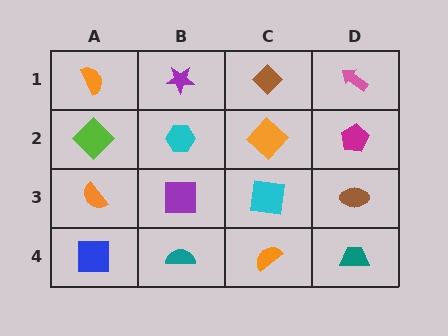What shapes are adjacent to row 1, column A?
A lime diamond (row 2, column A), a purple star (row 1, column B).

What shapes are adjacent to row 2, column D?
A pink arrow (row 1, column D), a brown ellipse (row 3, column D), an orange diamond (row 2, column C).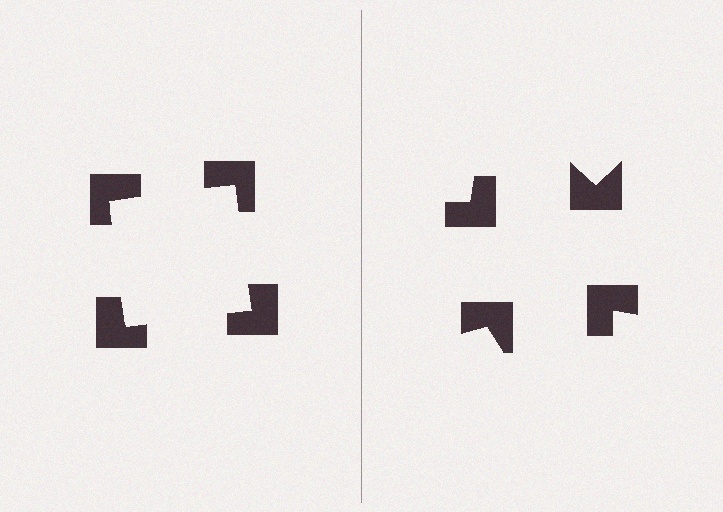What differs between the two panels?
The notched squares are positioned identically on both sides; only the wedge orientations differ. On the left they align to a square; on the right they are misaligned.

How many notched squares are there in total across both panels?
8 — 4 on each side.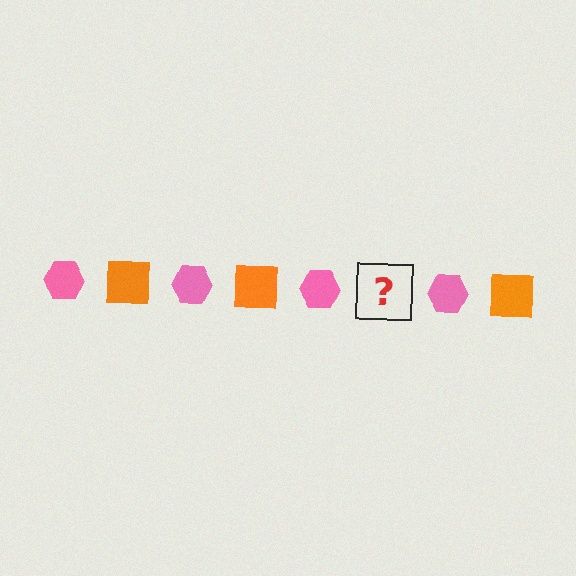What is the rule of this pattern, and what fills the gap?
The rule is that the pattern alternates between pink hexagon and orange square. The gap should be filled with an orange square.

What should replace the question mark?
The question mark should be replaced with an orange square.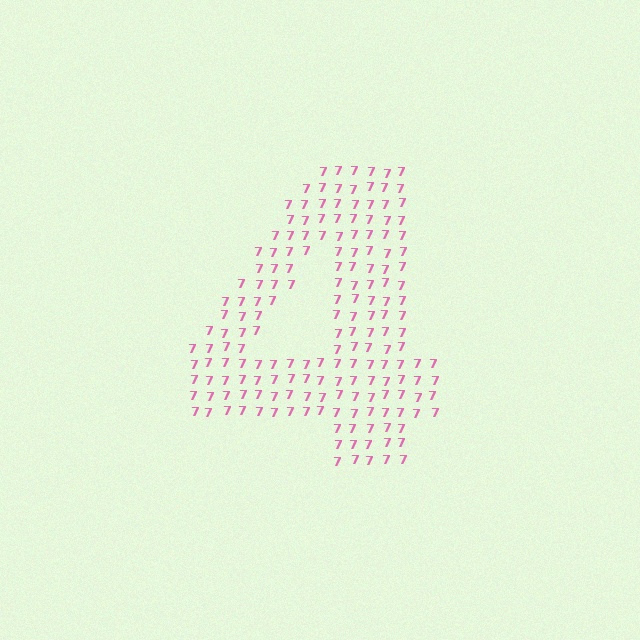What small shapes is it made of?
It is made of small digit 7's.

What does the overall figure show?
The overall figure shows the digit 4.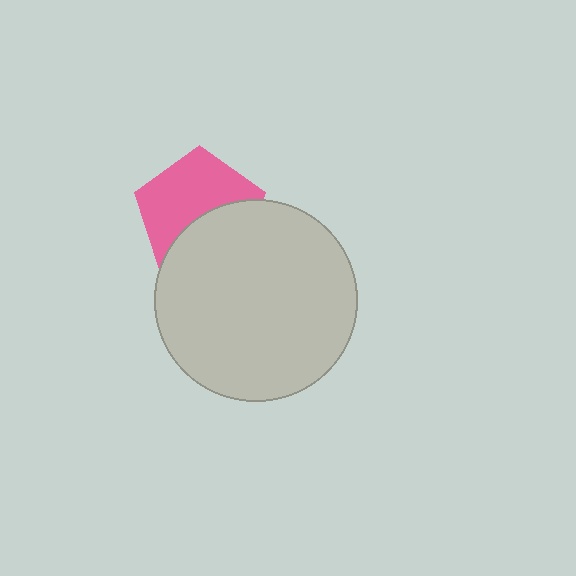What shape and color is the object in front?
The object in front is a light gray circle.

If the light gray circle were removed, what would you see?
You would see the complete pink pentagon.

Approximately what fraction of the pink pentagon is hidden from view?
Roughly 42% of the pink pentagon is hidden behind the light gray circle.